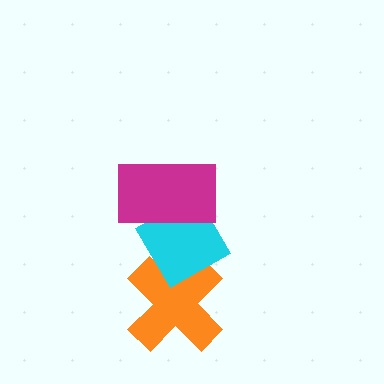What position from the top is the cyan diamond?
The cyan diamond is 2nd from the top.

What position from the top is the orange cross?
The orange cross is 3rd from the top.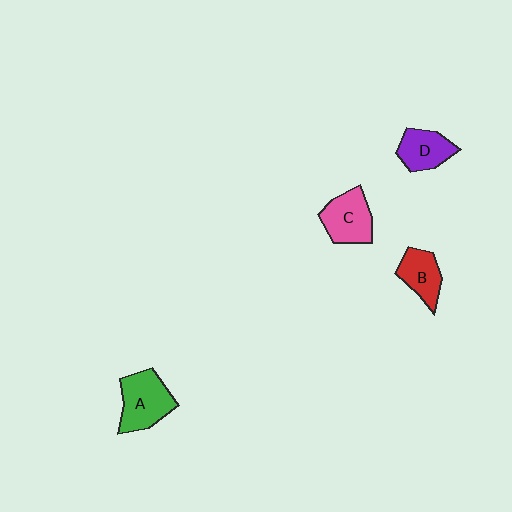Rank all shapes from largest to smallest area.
From largest to smallest: A (green), C (pink), D (purple), B (red).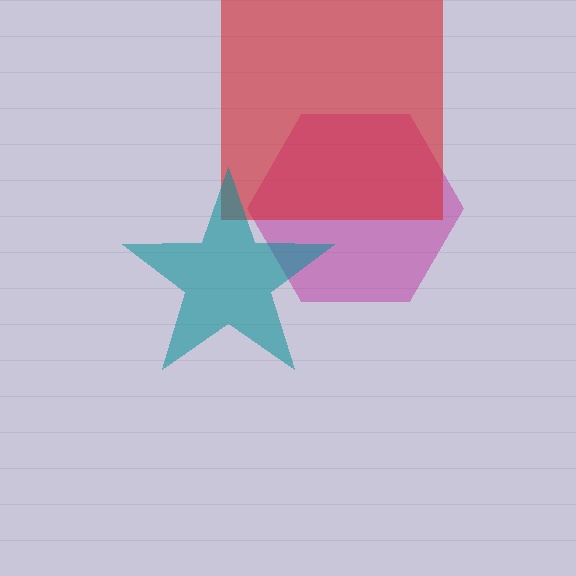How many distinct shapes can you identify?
There are 3 distinct shapes: a magenta hexagon, a red square, a teal star.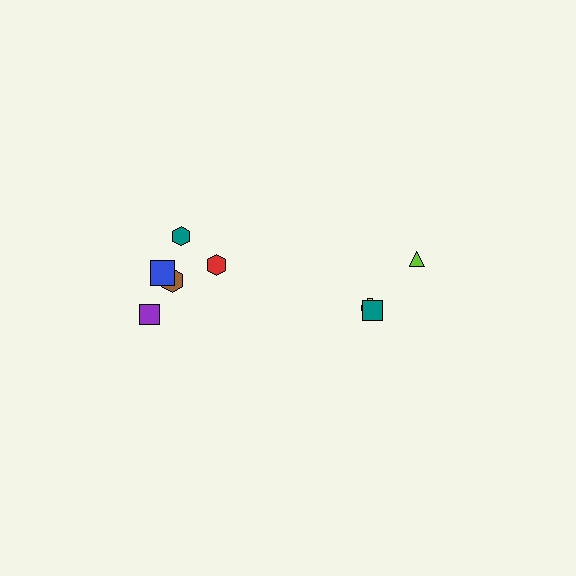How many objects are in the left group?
There are 5 objects.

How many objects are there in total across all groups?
There are 8 objects.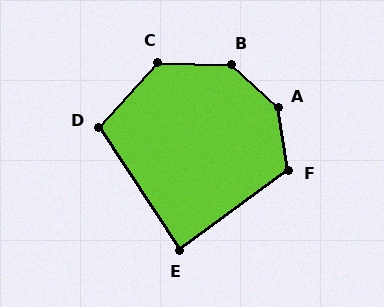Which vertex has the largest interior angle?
A, at approximately 142 degrees.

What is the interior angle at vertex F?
Approximately 117 degrees (obtuse).